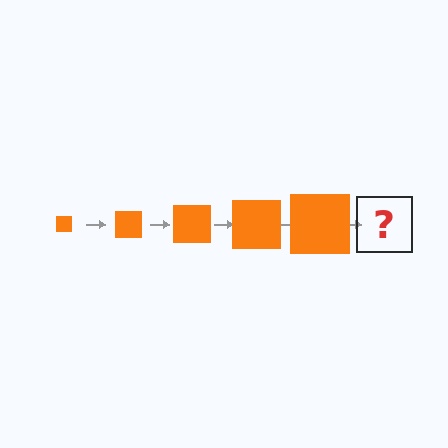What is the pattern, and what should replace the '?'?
The pattern is that the square gets progressively larger each step. The '?' should be an orange square, larger than the previous one.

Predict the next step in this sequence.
The next step is an orange square, larger than the previous one.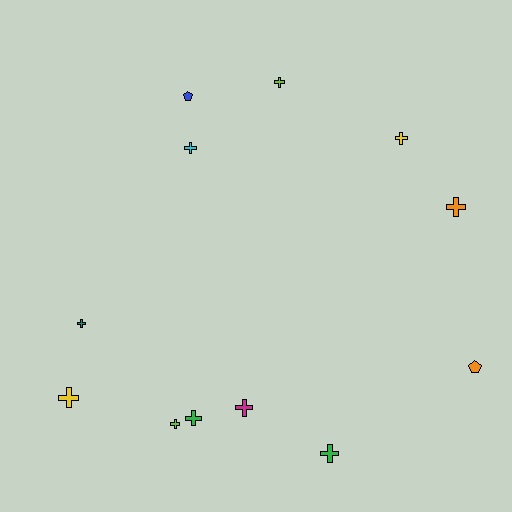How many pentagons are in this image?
There are 2 pentagons.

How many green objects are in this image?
There are 2 green objects.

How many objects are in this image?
There are 12 objects.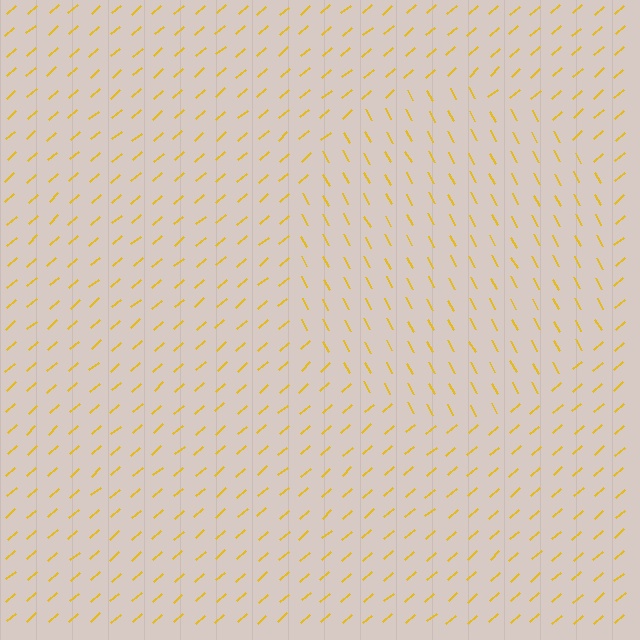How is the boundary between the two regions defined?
The boundary is defined purely by a change in line orientation (approximately 77 degrees difference). All lines are the same color and thickness.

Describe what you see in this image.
The image is filled with small yellow line segments. A circle region in the image has lines oriented differently from the surrounding lines, creating a visible texture boundary.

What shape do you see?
I see a circle.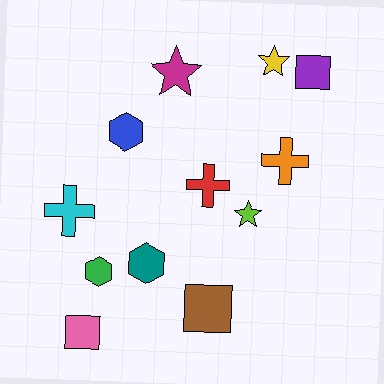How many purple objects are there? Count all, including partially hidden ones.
There is 1 purple object.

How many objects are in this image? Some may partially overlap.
There are 12 objects.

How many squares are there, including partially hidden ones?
There are 3 squares.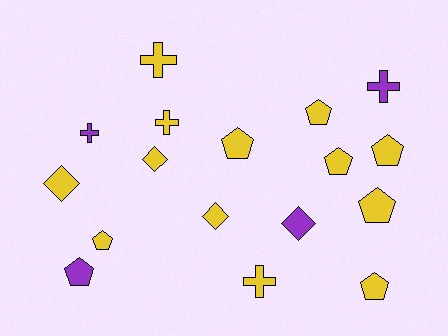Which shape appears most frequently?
Pentagon, with 8 objects.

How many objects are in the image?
There are 17 objects.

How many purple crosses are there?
There are 2 purple crosses.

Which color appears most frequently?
Yellow, with 13 objects.